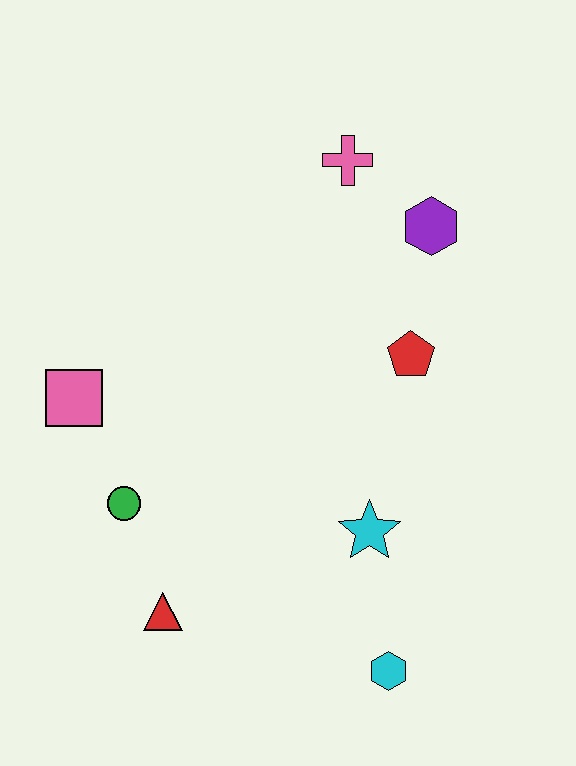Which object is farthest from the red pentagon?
The red triangle is farthest from the red pentagon.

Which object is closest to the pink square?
The green circle is closest to the pink square.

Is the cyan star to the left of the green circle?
No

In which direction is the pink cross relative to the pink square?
The pink cross is to the right of the pink square.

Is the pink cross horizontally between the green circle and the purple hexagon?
Yes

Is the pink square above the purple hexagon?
No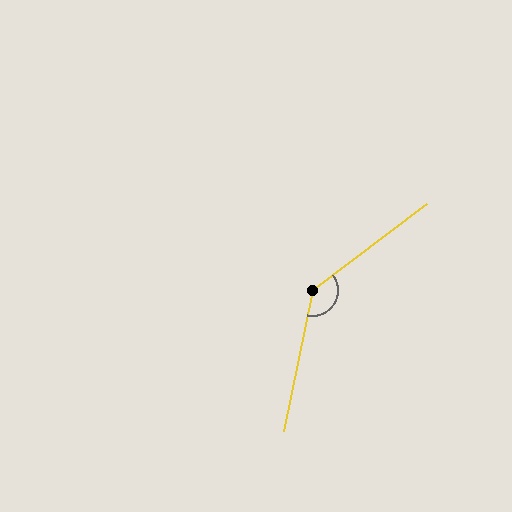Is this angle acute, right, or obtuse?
It is obtuse.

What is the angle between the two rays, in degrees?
Approximately 139 degrees.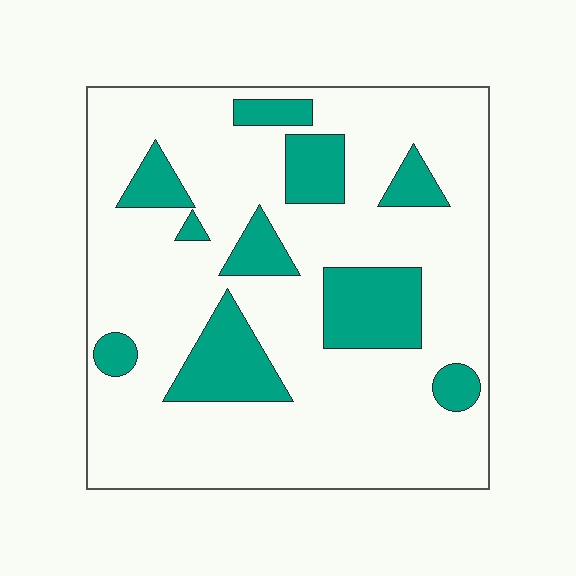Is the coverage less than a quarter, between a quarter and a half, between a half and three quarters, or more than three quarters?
Less than a quarter.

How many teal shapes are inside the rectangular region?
10.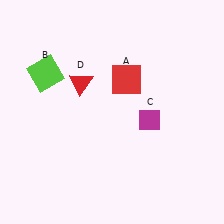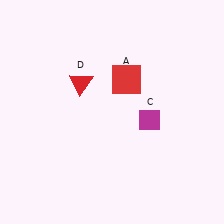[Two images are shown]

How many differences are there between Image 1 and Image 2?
There is 1 difference between the two images.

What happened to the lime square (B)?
The lime square (B) was removed in Image 2. It was in the top-left area of Image 1.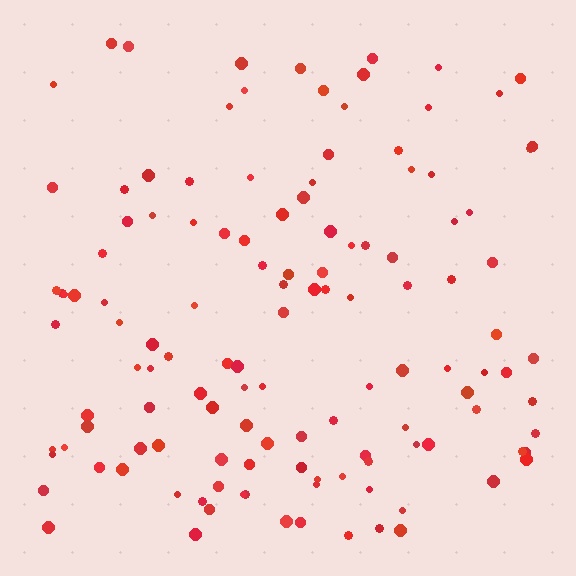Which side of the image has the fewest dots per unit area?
The top.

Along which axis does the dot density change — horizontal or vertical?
Vertical.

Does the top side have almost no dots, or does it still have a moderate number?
Still a moderate number, just noticeably fewer than the bottom.